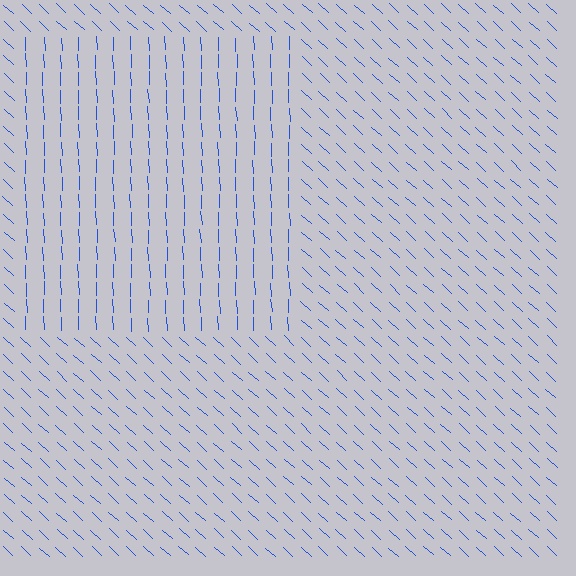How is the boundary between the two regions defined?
The boundary is defined purely by a change in line orientation (approximately 45 degrees difference). All lines are the same color and thickness.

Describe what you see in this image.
The image is filled with small blue line segments. A rectangle region in the image has lines oriented differently from the surrounding lines, creating a visible texture boundary.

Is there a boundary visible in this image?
Yes, there is a texture boundary formed by a change in line orientation.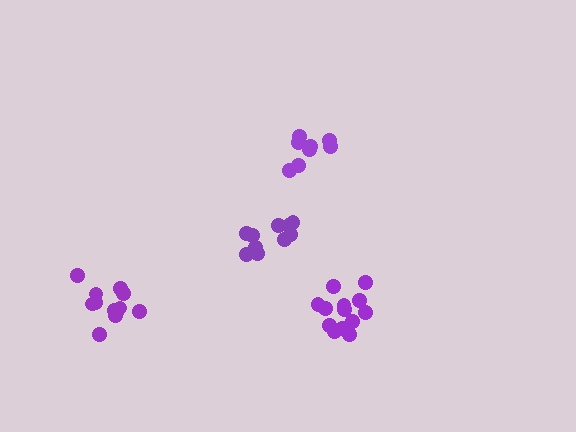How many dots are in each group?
Group 1: 8 dots, Group 2: 12 dots, Group 3: 10 dots, Group 4: 13 dots (43 total).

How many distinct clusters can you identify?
There are 4 distinct clusters.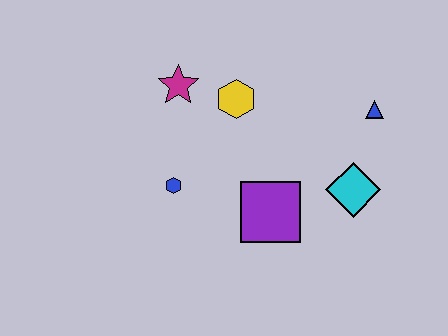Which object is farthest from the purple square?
The magenta star is farthest from the purple square.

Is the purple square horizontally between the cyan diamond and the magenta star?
Yes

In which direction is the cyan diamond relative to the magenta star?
The cyan diamond is to the right of the magenta star.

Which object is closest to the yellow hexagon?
The magenta star is closest to the yellow hexagon.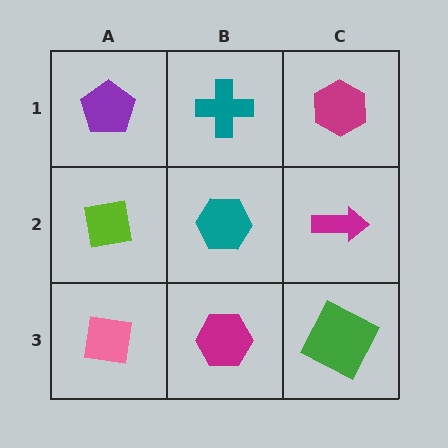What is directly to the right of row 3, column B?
A green square.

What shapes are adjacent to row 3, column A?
A lime square (row 2, column A), a magenta hexagon (row 3, column B).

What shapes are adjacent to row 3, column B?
A teal hexagon (row 2, column B), a pink square (row 3, column A), a green square (row 3, column C).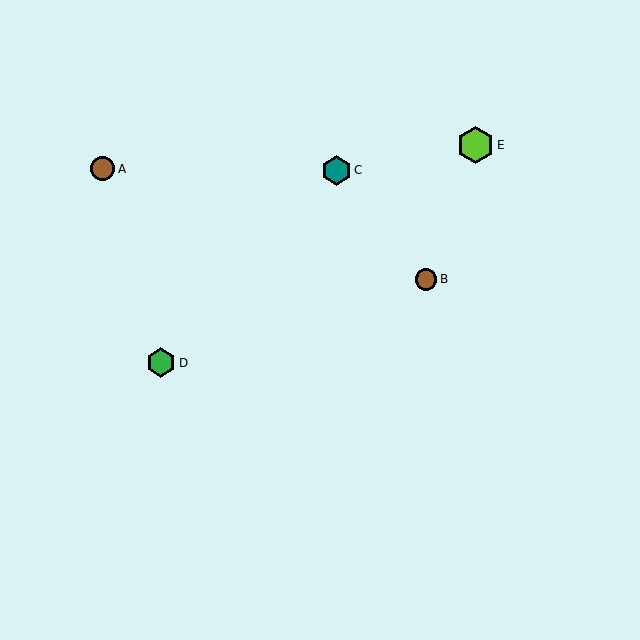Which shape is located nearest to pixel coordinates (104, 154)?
The brown circle (labeled A) at (103, 169) is nearest to that location.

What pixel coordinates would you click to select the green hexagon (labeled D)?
Click at (161, 363) to select the green hexagon D.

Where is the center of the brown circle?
The center of the brown circle is at (103, 169).